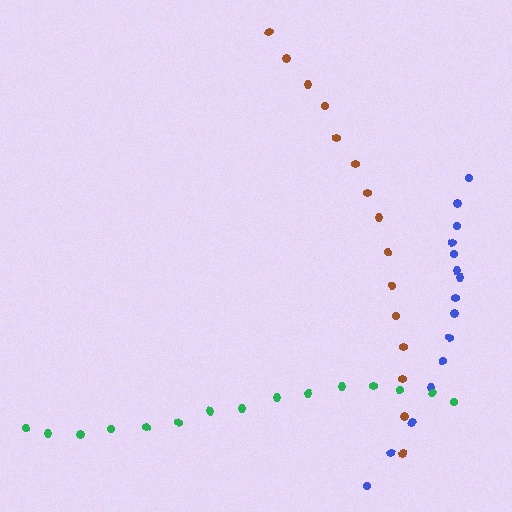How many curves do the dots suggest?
There are 3 distinct paths.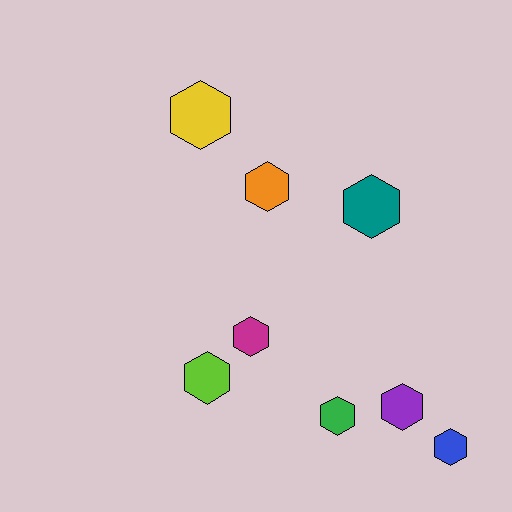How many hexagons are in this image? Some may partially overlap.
There are 8 hexagons.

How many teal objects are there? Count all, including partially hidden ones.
There is 1 teal object.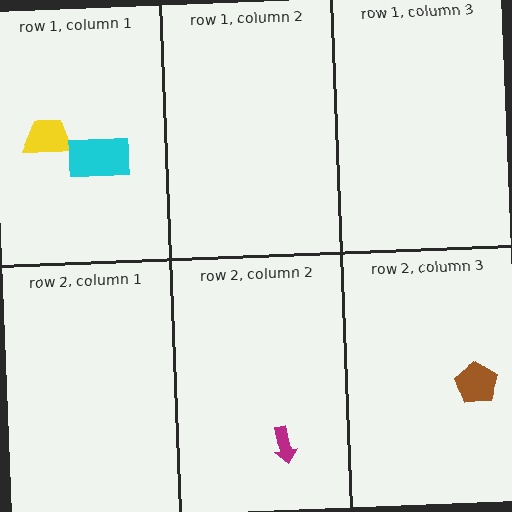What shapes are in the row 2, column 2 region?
The magenta arrow.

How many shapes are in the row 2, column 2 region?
1.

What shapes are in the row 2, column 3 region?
The brown pentagon.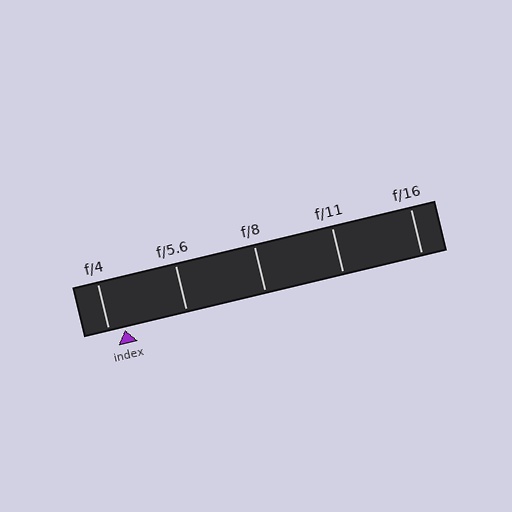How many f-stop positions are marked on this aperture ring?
There are 5 f-stop positions marked.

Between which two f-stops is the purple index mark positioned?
The index mark is between f/4 and f/5.6.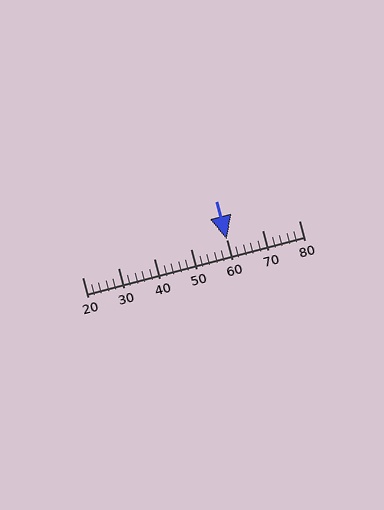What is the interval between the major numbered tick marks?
The major tick marks are spaced 10 units apart.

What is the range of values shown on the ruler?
The ruler shows values from 20 to 80.